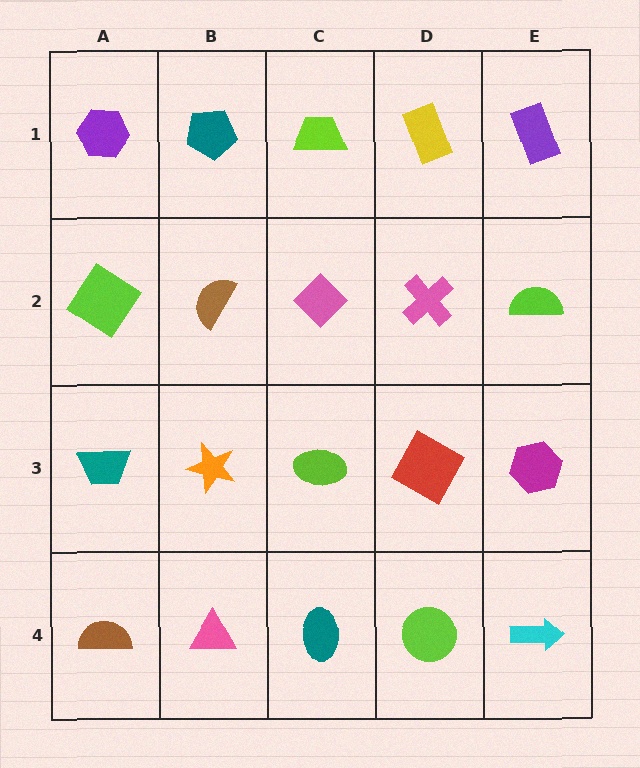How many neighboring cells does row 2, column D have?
4.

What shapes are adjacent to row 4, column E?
A magenta hexagon (row 3, column E), a lime circle (row 4, column D).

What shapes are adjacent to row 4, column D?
A red square (row 3, column D), a teal ellipse (row 4, column C), a cyan arrow (row 4, column E).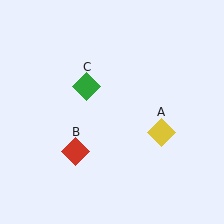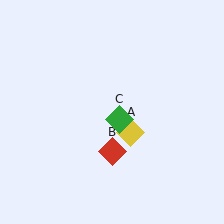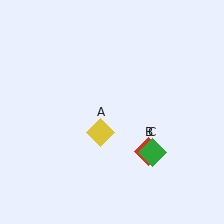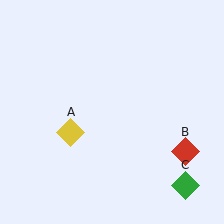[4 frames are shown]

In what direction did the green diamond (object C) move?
The green diamond (object C) moved down and to the right.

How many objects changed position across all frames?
3 objects changed position: yellow diamond (object A), red diamond (object B), green diamond (object C).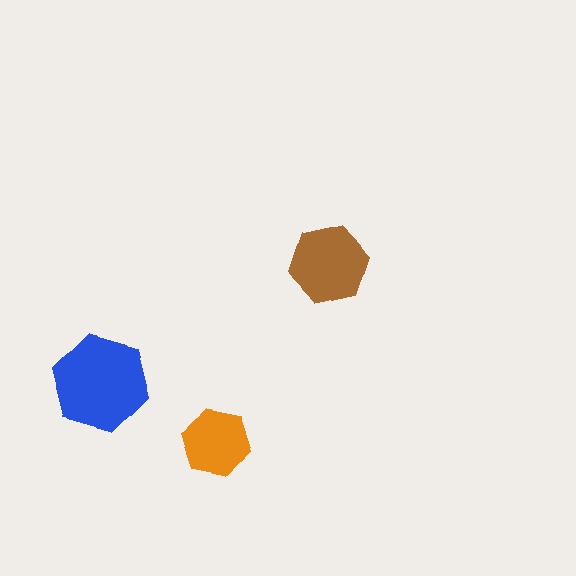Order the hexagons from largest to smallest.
the blue one, the brown one, the orange one.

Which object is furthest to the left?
The blue hexagon is leftmost.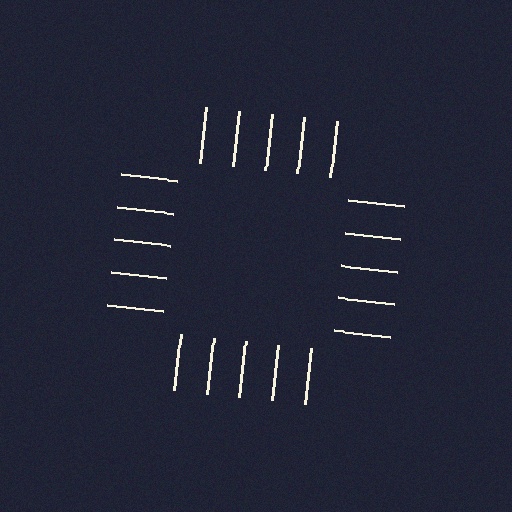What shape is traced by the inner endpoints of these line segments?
An illusory square — the line segments terminate on its edges but no continuous stroke is drawn.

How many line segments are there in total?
20 — 5 along each of the 4 edges.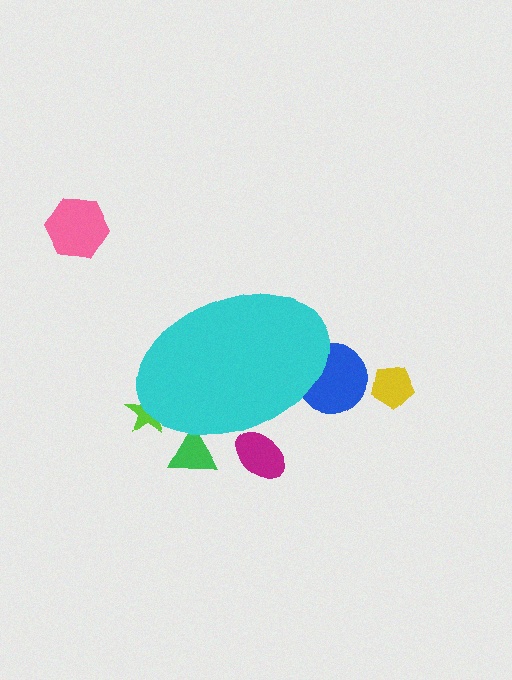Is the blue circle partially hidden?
Yes, the blue circle is partially hidden behind the cyan ellipse.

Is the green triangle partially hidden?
Yes, the green triangle is partially hidden behind the cyan ellipse.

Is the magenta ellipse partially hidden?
Yes, the magenta ellipse is partially hidden behind the cyan ellipse.